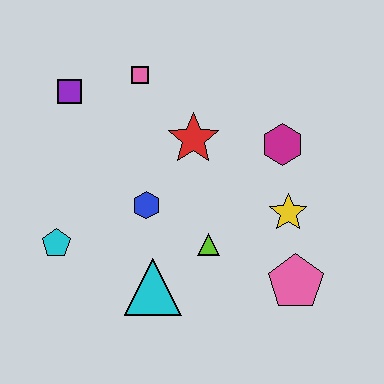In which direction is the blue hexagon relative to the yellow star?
The blue hexagon is to the left of the yellow star.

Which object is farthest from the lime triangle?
The purple square is farthest from the lime triangle.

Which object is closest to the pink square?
The purple square is closest to the pink square.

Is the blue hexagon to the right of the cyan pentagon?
Yes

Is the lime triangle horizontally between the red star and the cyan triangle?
No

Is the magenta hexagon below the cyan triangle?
No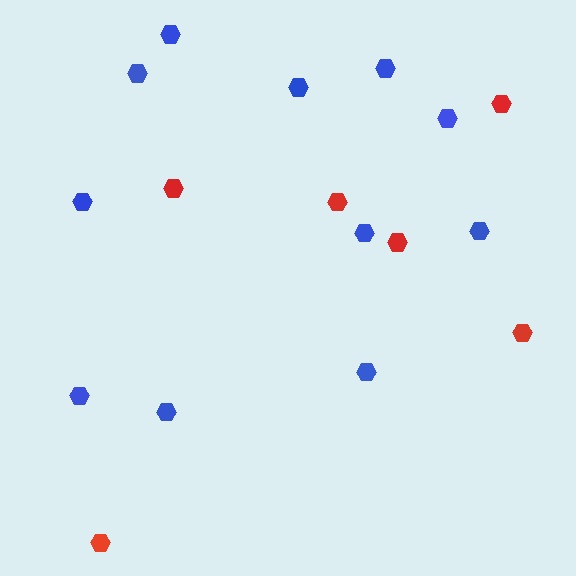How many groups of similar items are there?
There are 2 groups: one group of red hexagons (6) and one group of blue hexagons (11).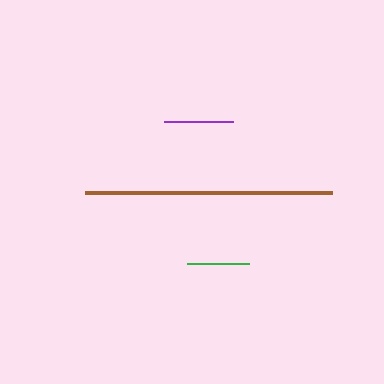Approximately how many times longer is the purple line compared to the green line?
The purple line is approximately 1.1 times the length of the green line.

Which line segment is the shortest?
The green line is the shortest at approximately 62 pixels.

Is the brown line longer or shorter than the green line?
The brown line is longer than the green line.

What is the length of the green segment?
The green segment is approximately 62 pixels long.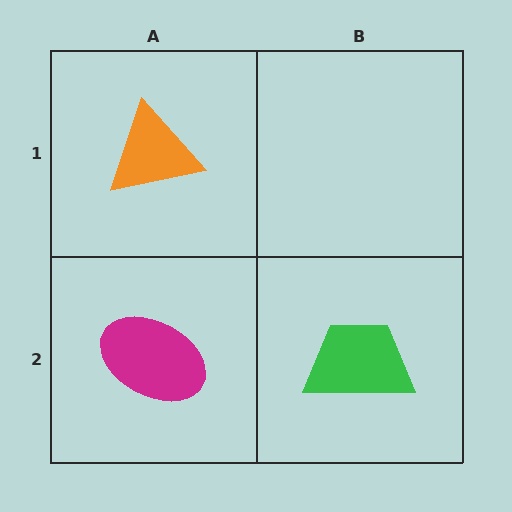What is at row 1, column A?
An orange triangle.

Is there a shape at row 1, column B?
No, that cell is empty.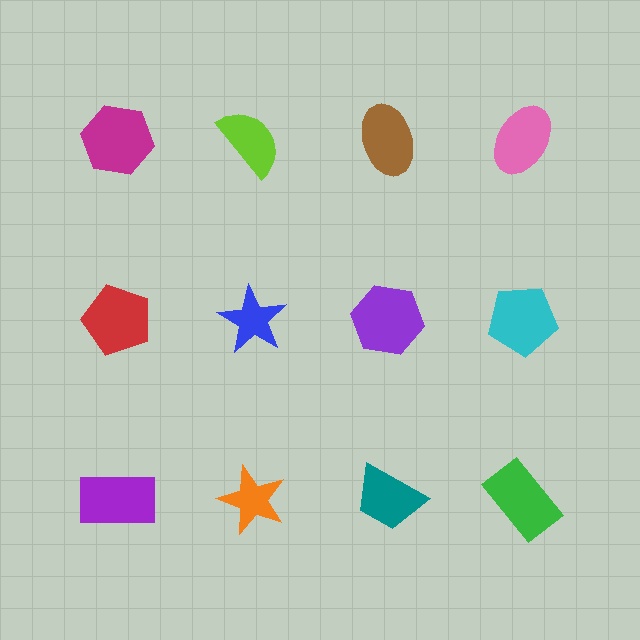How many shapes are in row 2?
4 shapes.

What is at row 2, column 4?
A cyan pentagon.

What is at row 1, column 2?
A lime semicircle.